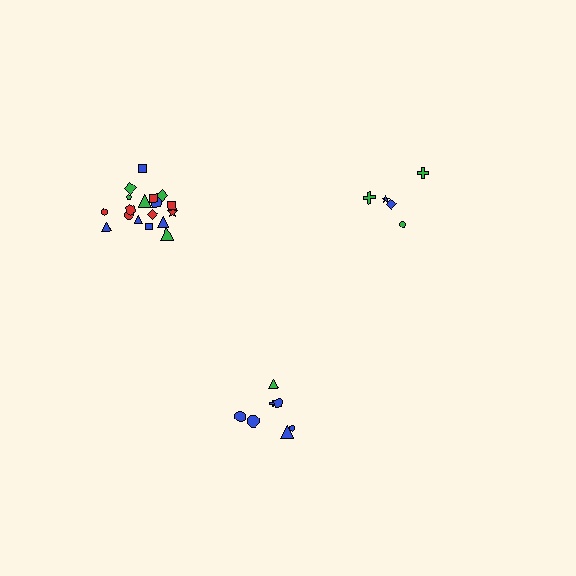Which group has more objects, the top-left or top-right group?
The top-left group.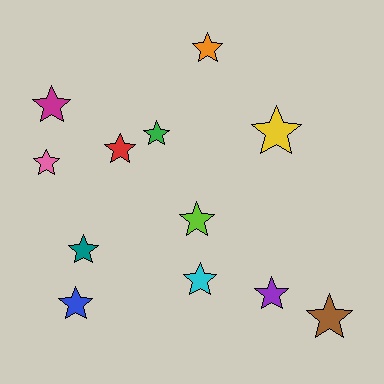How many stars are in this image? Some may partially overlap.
There are 12 stars.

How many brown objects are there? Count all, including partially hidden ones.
There is 1 brown object.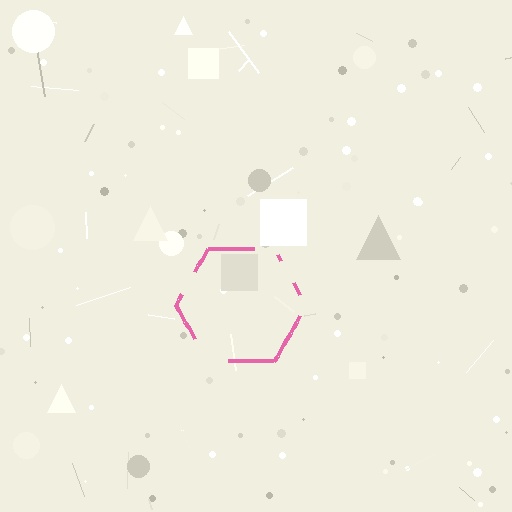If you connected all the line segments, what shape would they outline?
They would outline a hexagon.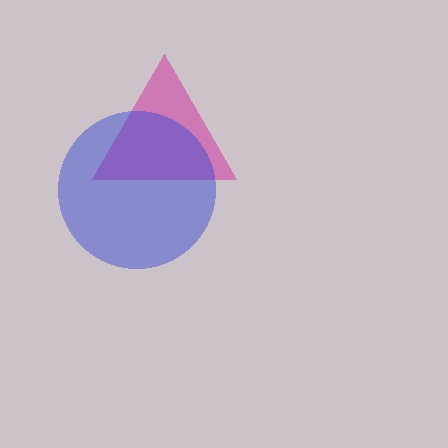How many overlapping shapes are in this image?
There are 2 overlapping shapes in the image.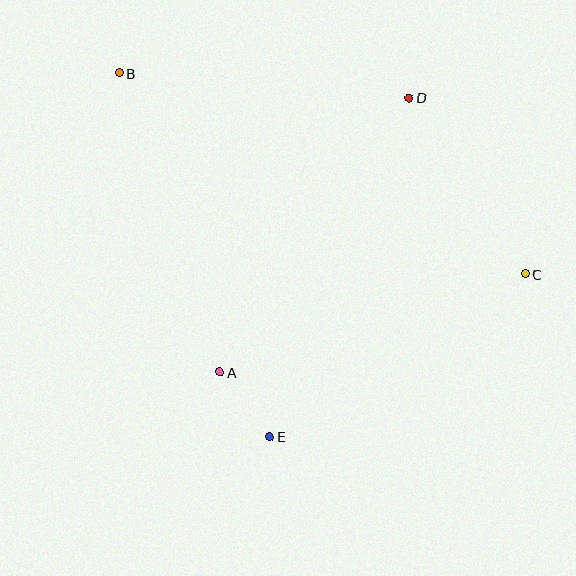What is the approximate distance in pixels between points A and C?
The distance between A and C is approximately 321 pixels.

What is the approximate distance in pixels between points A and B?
The distance between A and B is approximately 316 pixels.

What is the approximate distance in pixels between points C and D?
The distance between C and D is approximately 211 pixels.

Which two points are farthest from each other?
Points B and C are farthest from each other.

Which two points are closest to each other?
Points A and E are closest to each other.